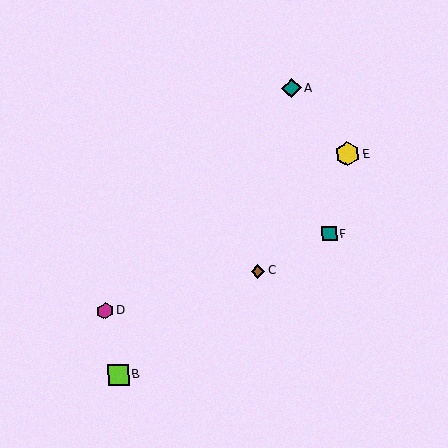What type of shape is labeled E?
Shape E is a yellow hexagon.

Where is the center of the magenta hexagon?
The center of the magenta hexagon is at (105, 311).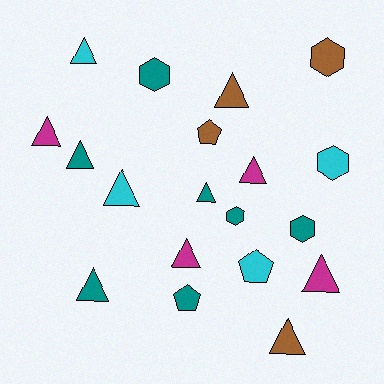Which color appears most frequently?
Teal, with 7 objects.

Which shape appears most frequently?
Triangle, with 11 objects.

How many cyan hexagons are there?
There is 1 cyan hexagon.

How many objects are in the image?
There are 19 objects.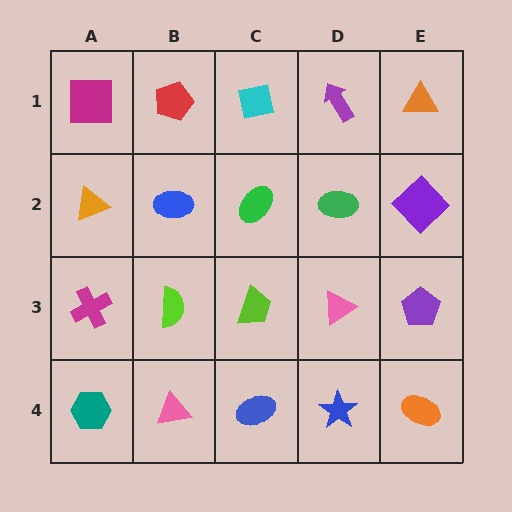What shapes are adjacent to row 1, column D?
A green ellipse (row 2, column D), a cyan square (row 1, column C), an orange triangle (row 1, column E).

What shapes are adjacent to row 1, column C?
A green ellipse (row 2, column C), a red pentagon (row 1, column B), a purple arrow (row 1, column D).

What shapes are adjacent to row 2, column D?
A purple arrow (row 1, column D), a pink triangle (row 3, column D), a green ellipse (row 2, column C), a purple diamond (row 2, column E).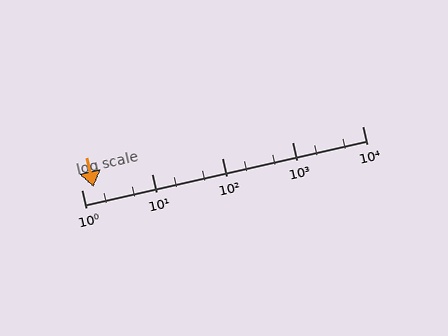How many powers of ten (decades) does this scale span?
The scale spans 4 decades, from 1 to 10000.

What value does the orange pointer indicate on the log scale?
The pointer indicates approximately 1.5.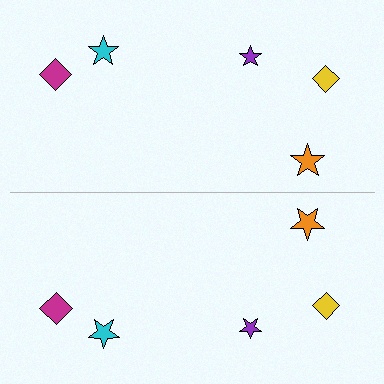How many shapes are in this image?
There are 10 shapes in this image.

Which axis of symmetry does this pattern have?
The pattern has a horizontal axis of symmetry running through the center of the image.